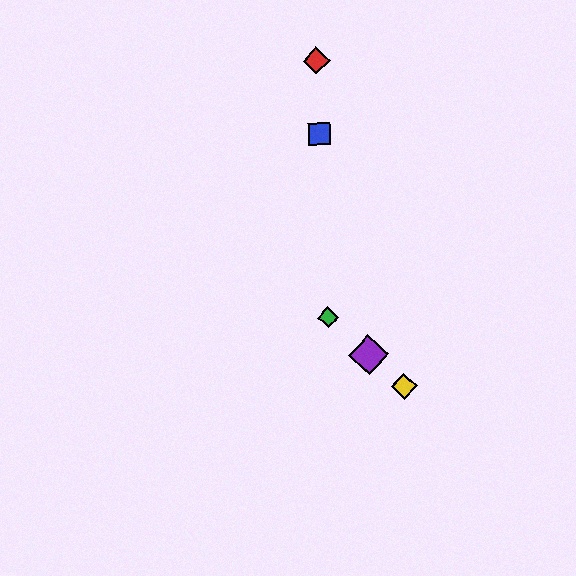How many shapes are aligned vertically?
3 shapes (the red diamond, the blue square, the green diamond) are aligned vertically.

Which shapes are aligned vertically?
The red diamond, the blue square, the green diamond are aligned vertically.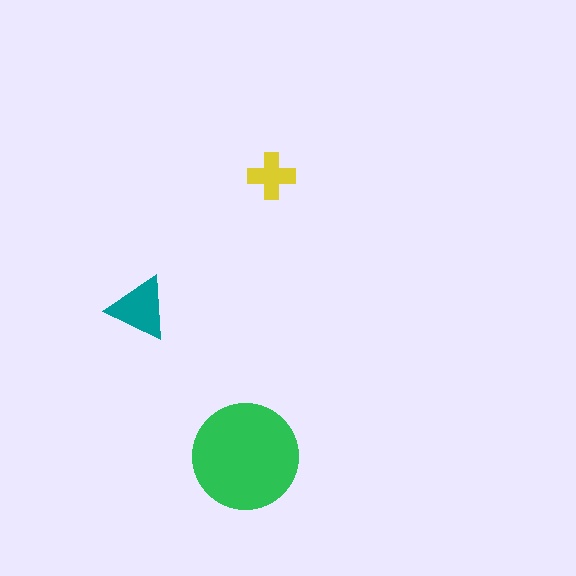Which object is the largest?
The green circle.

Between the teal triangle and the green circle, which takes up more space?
The green circle.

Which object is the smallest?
The yellow cross.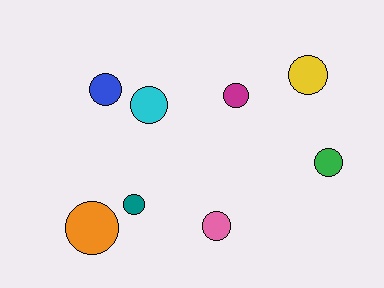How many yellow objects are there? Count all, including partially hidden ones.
There is 1 yellow object.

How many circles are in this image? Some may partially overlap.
There are 8 circles.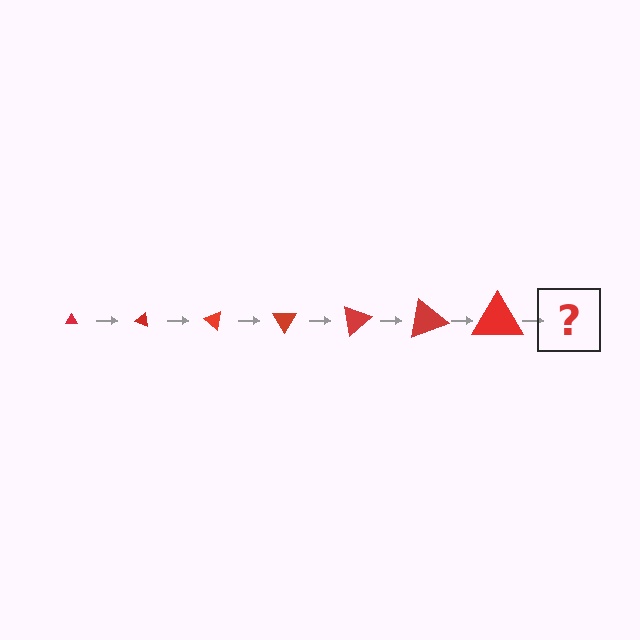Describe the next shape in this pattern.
It should be a triangle, larger than the previous one and rotated 140 degrees from the start.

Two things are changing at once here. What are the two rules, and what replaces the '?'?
The two rules are that the triangle grows larger each step and it rotates 20 degrees each step. The '?' should be a triangle, larger than the previous one and rotated 140 degrees from the start.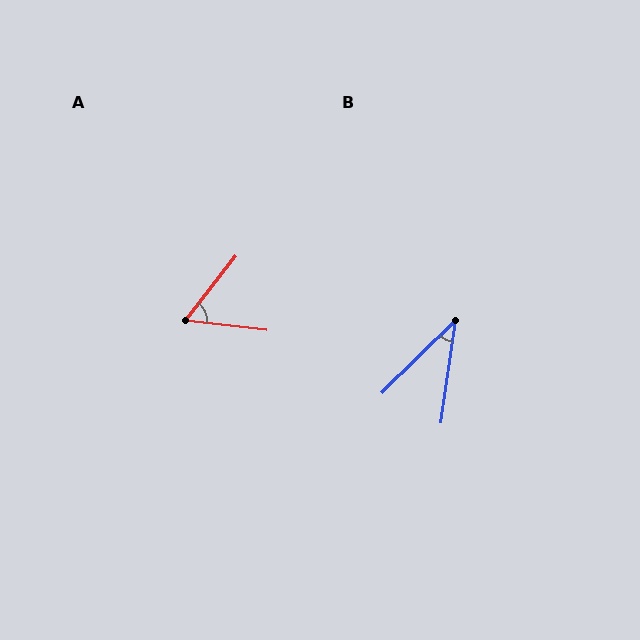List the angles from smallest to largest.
B (37°), A (59°).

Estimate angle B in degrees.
Approximately 37 degrees.